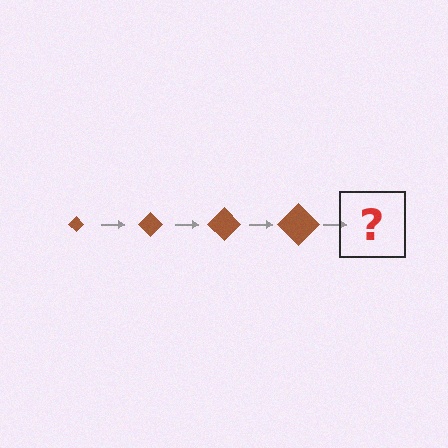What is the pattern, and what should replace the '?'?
The pattern is that the diamond gets progressively larger each step. The '?' should be a brown diamond, larger than the previous one.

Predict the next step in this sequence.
The next step is a brown diamond, larger than the previous one.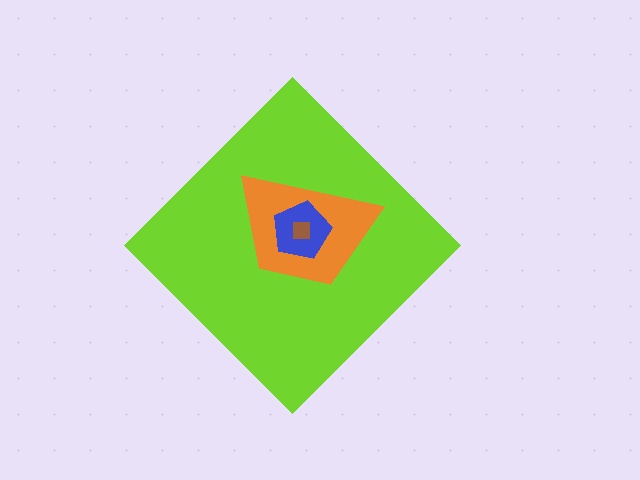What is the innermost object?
The brown square.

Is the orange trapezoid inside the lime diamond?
Yes.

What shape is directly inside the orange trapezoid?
The blue pentagon.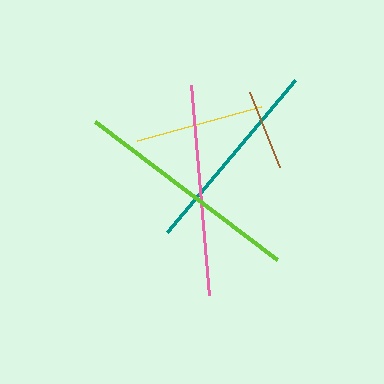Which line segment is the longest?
The lime line is the longest at approximately 229 pixels.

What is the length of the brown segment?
The brown segment is approximately 80 pixels long.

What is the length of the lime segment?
The lime segment is approximately 229 pixels long.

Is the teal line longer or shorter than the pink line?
The pink line is longer than the teal line.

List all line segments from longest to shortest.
From longest to shortest: lime, pink, teal, yellow, brown.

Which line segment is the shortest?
The brown line is the shortest at approximately 80 pixels.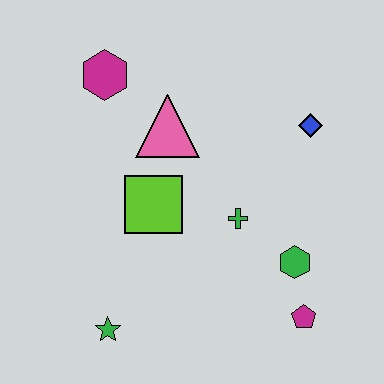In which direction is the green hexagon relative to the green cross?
The green hexagon is to the right of the green cross.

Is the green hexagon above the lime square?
No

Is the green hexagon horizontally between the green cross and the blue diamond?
Yes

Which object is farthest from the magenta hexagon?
The magenta pentagon is farthest from the magenta hexagon.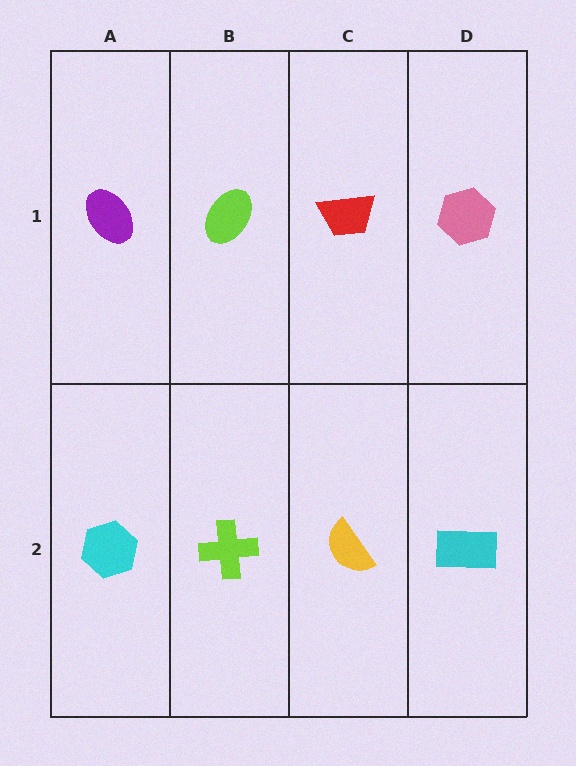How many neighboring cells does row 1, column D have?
2.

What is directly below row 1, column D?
A cyan rectangle.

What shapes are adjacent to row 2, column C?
A red trapezoid (row 1, column C), a lime cross (row 2, column B), a cyan rectangle (row 2, column D).